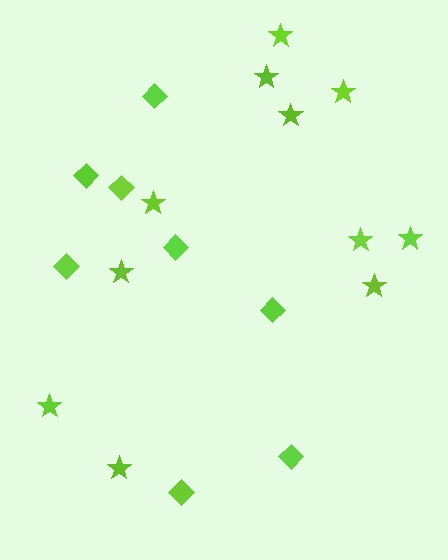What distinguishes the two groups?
There are 2 groups: one group of diamonds (8) and one group of stars (11).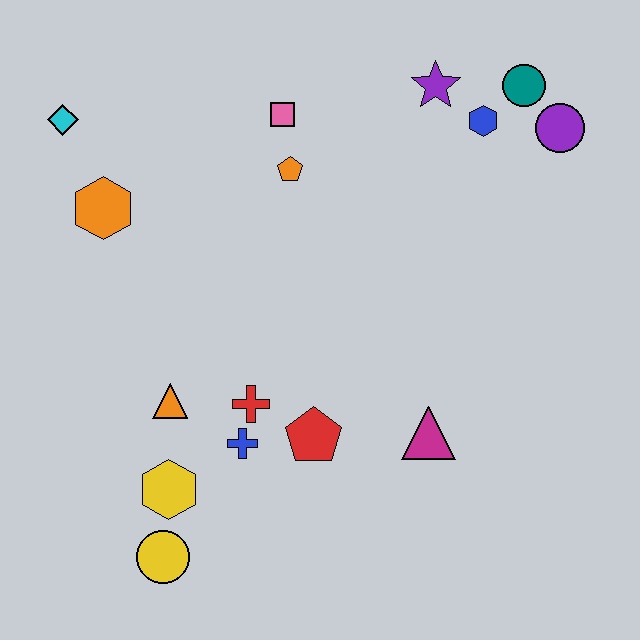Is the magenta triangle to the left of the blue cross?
No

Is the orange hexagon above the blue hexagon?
No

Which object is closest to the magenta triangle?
The red pentagon is closest to the magenta triangle.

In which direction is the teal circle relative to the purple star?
The teal circle is to the right of the purple star.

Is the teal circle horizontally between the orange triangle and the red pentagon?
No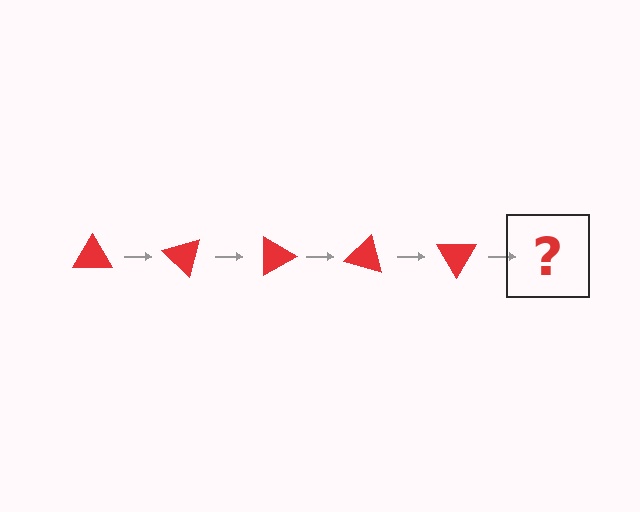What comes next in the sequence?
The next element should be a red triangle rotated 225 degrees.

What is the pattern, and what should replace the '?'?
The pattern is that the triangle rotates 45 degrees each step. The '?' should be a red triangle rotated 225 degrees.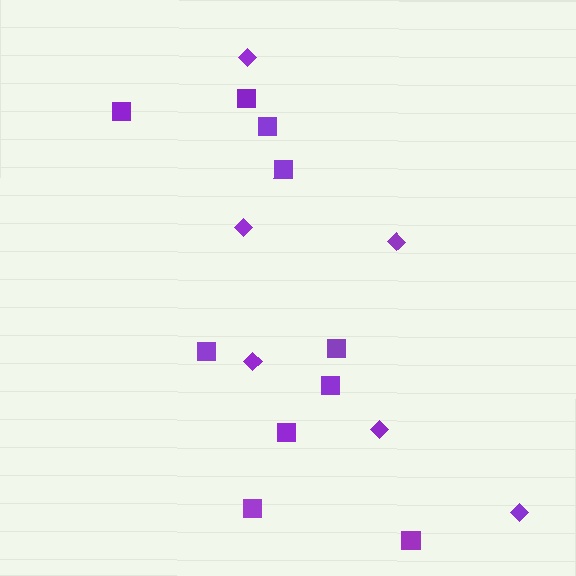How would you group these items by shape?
There are 2 groups: one group of squares (10) and one group of diamonds (6).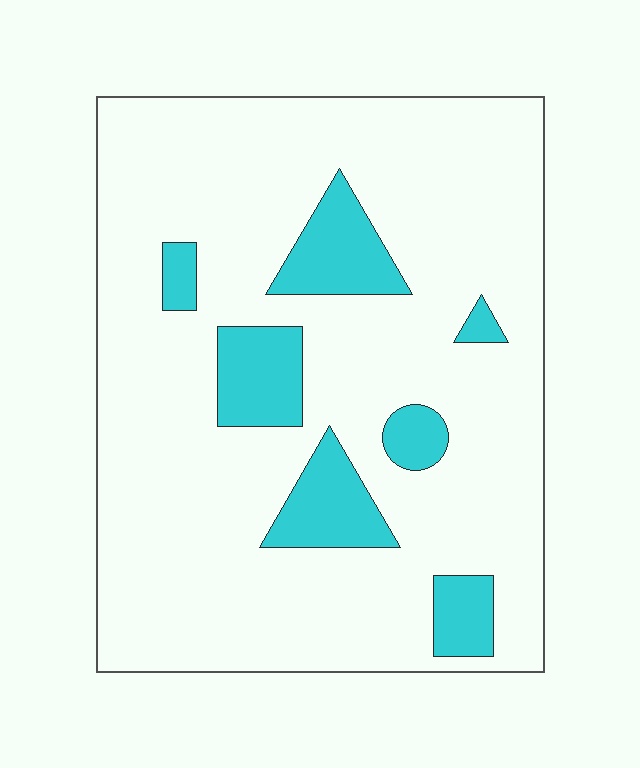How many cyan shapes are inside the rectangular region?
7.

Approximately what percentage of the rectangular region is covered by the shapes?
Approximately 15%.